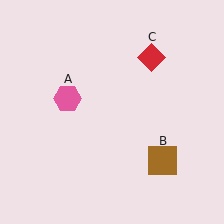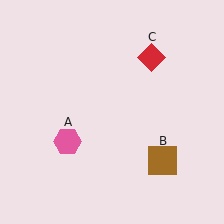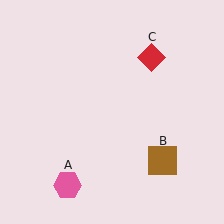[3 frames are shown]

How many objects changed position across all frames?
1 object changed position: pink hexagon (object A).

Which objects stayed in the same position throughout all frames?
Brown square (object B) and red diamond (object C) remained stationary.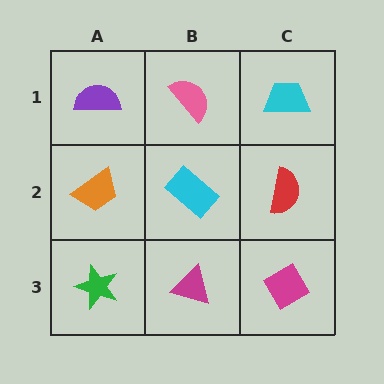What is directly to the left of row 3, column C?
A magenta triangle.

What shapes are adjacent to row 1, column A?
An orange trapezoid (row 2, column A), a pink semicircle (row 1, column B).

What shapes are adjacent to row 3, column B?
A cyan rectangle (row 2, column B), a green star (row 3, column A), a magenta diamond (row 3, column C).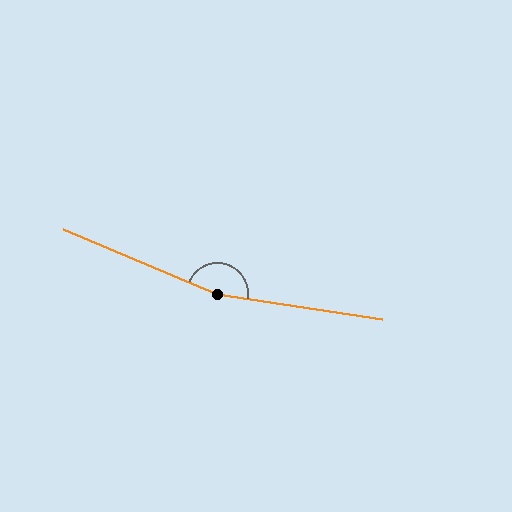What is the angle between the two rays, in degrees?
Approximately 166 degrees.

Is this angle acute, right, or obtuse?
It is obtuse.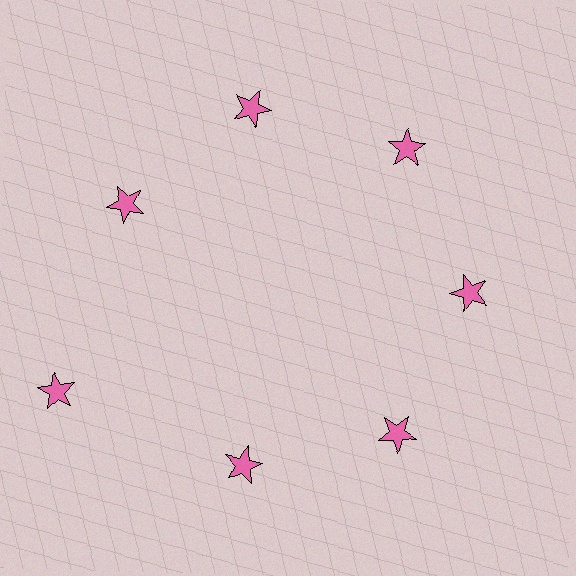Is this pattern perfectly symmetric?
No. The 7 pink stars are arranged in a ring, but one element near the 8 o'clock position is pushed outward from the center, breaking the 7-fold rotational symmetry.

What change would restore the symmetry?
The symmetry would be restored by moving it inward, back onto the ring so that all 7 stars sit at equal angles and equal distance from the center.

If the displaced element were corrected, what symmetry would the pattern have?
It would have 7-fold rotational symmetry — the pattern would map onto itself every 51 degrees.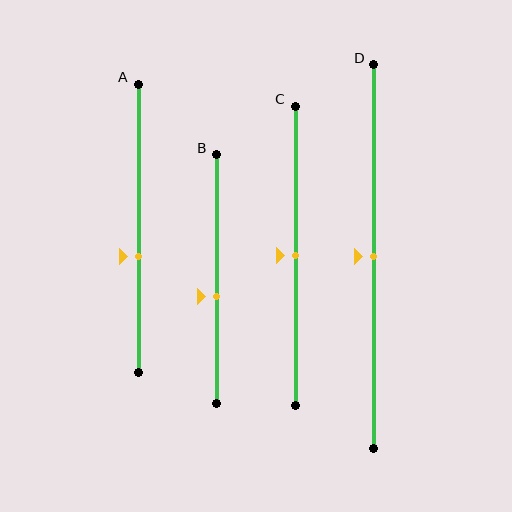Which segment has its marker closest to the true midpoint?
Segment C has its marker closest to the true midpoint.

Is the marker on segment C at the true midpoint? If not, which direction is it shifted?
Yes, the marker on segment C is at the true midpoint.